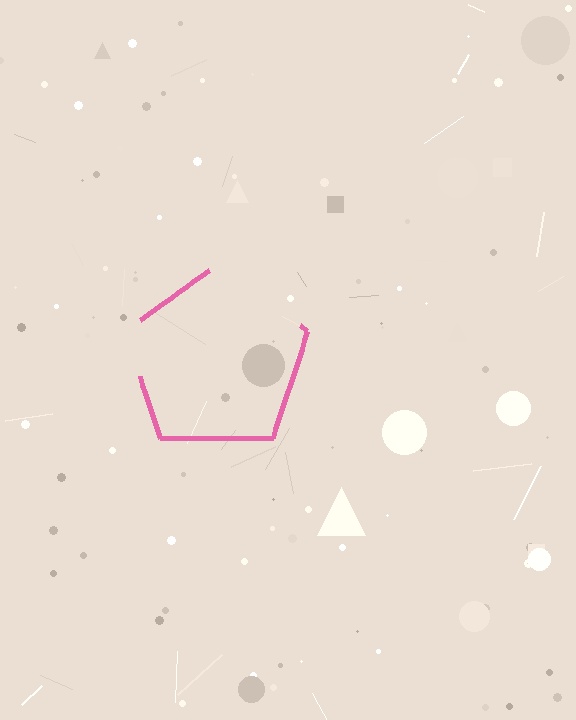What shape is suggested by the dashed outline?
The dashed outline suggests a pentagon.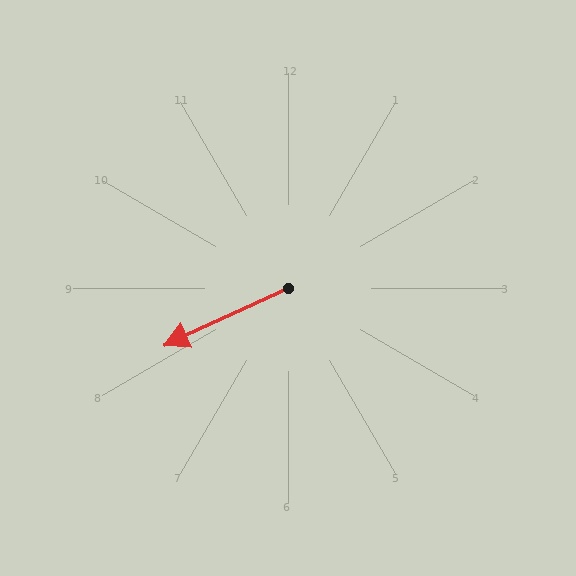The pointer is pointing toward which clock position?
Roughly 8 o'clock.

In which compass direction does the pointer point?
Southwest.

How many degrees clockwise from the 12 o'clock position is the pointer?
Approximately 245 degrees.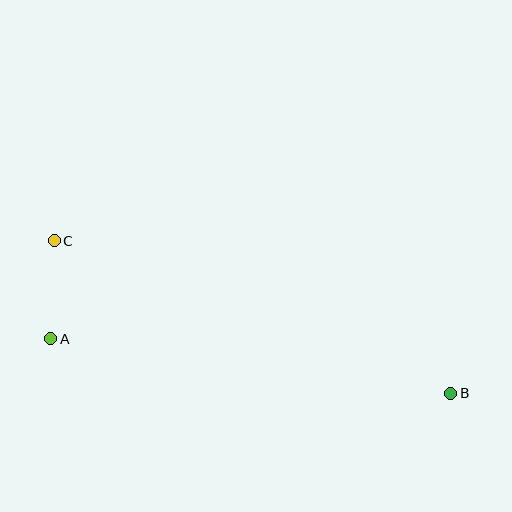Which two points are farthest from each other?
Points B and C are farthest from each other.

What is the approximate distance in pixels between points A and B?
The distance between A and B is approximately 404 pixels.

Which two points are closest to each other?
Points A and C are closest to each other.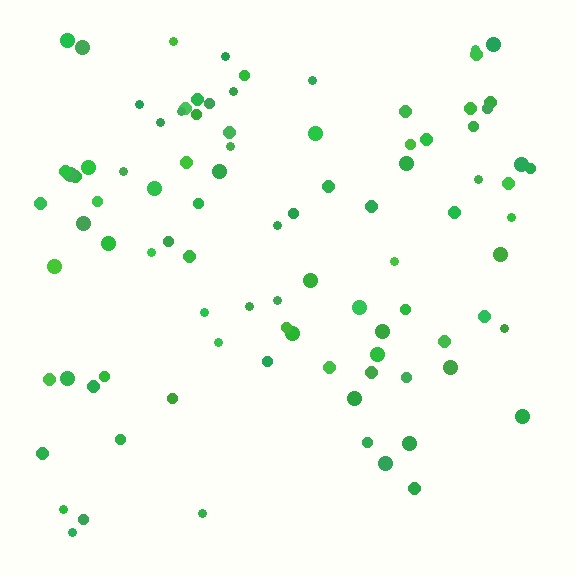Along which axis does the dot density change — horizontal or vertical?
Vertical.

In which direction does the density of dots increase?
From bottom to top, with the top side densest.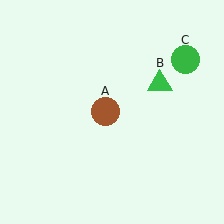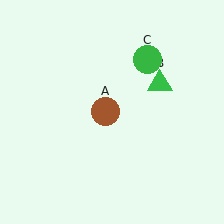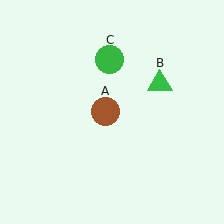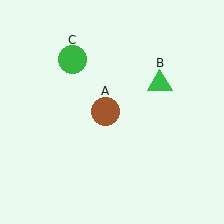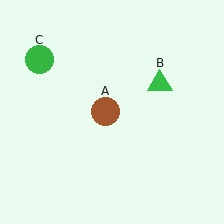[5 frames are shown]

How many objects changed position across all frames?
1 object changed position: green circle (object C).